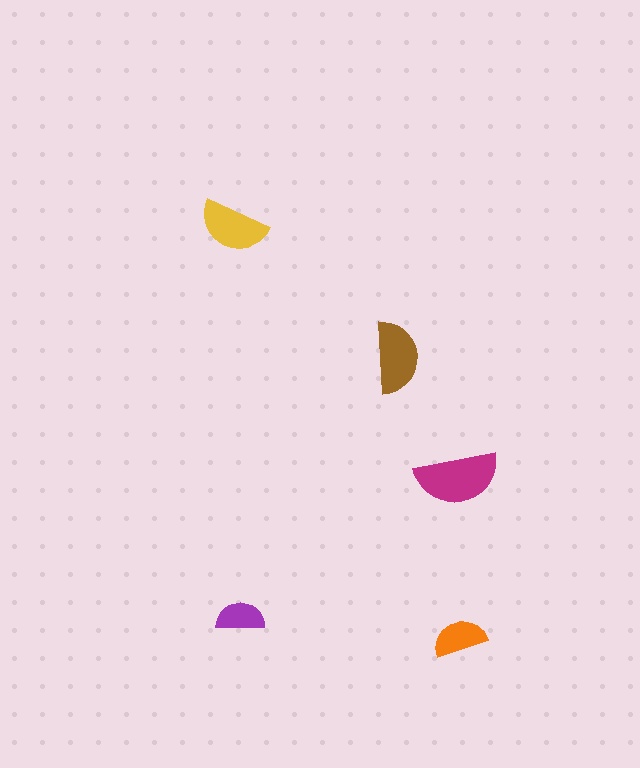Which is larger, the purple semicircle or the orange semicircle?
The orange one.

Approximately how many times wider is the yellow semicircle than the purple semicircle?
About 1.5 times wider.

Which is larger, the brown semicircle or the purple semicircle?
The brown one.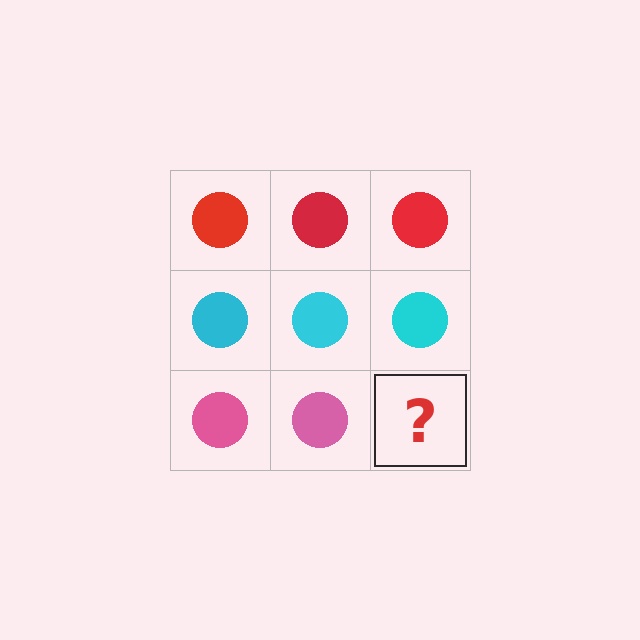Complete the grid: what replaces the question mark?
The question mark should be replaced with a pink circle.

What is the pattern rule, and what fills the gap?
The rule is that each row has a consistent color. The gap should be filled with a pink circle.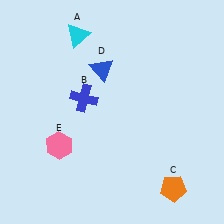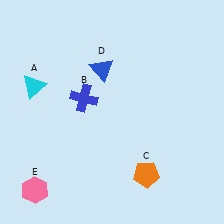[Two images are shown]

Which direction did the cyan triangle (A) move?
The cyan triangle (A) moved down.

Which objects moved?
The objects that moved are: the cyan triangle (A), the orange pentagon (C), the pink hexagon (E).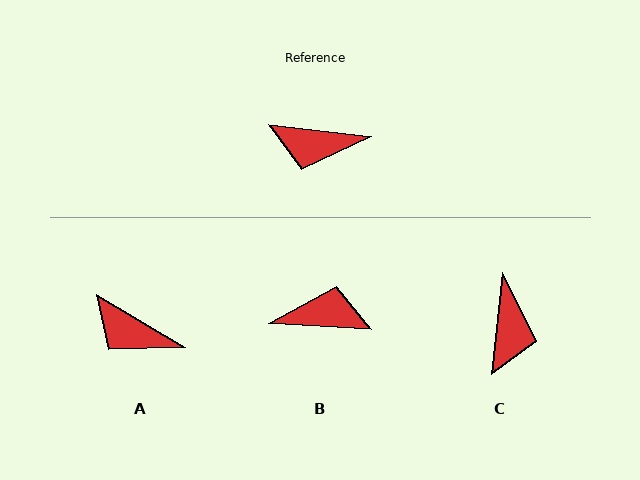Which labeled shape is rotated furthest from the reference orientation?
B, about 177 degrees away.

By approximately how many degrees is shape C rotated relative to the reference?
Approximately 90 degrees counter-clockwise.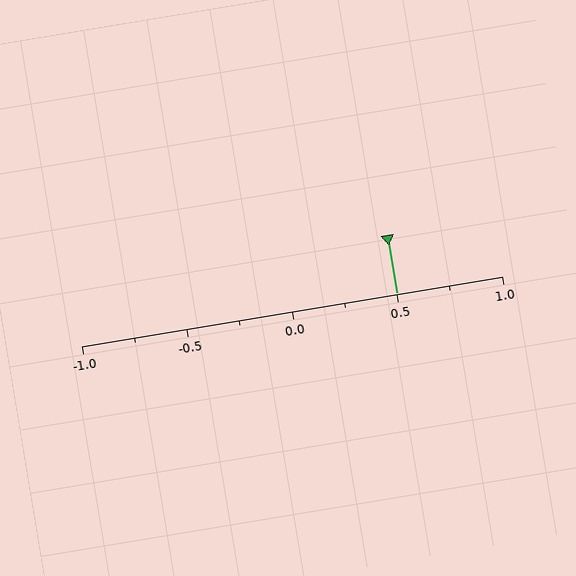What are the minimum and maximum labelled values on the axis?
The axis runs from -1.0 to 1.0.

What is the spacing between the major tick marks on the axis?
The major ticks are spaced 0.5 apart.